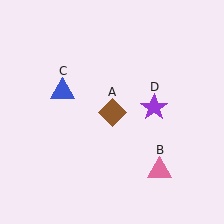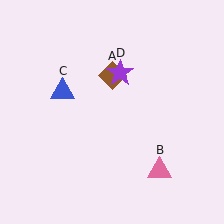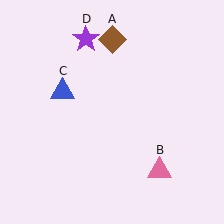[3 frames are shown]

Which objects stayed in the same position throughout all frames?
Pink triangle (object B) and blue triangle (object C) remained stationary.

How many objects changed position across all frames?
2 objects changed position: brown diamond (object A), purple star (object D).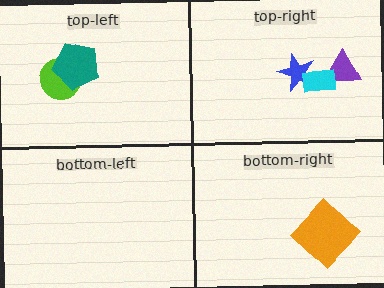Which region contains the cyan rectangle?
The top-right region.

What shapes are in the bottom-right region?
The orange diamond.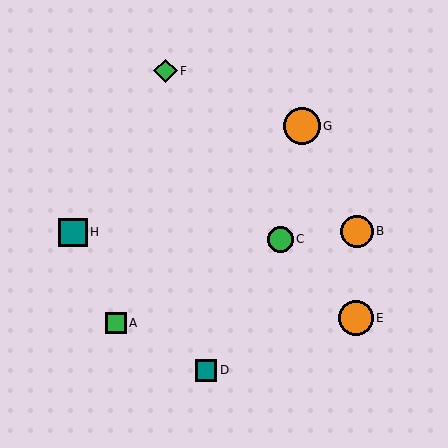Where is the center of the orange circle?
The center of the orange circle is at (356, 318).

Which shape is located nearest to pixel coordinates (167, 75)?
The green diamond (labeled F) at (165, 71) is nearest to that location.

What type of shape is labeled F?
Shape F is a green diamond.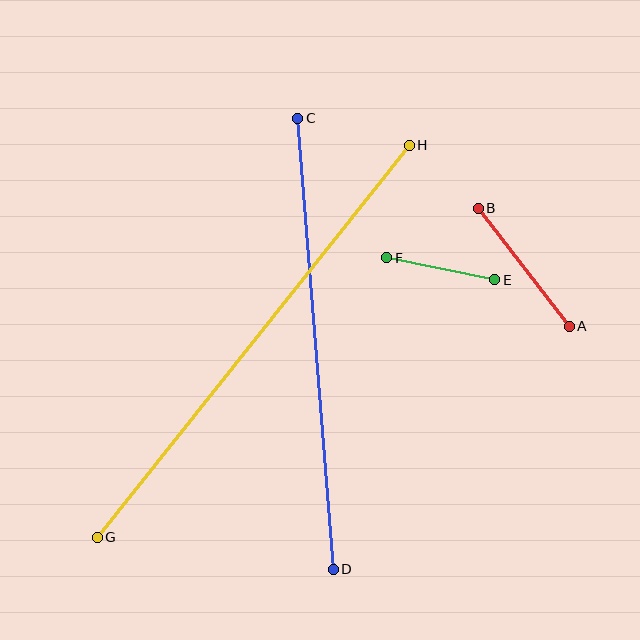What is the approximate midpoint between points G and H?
The midpoint is at approximately (253, 341) pixels.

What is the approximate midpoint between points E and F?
The midpoint is at approximately (441, 269) pixels.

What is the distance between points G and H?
The distance is approximately 501 pixels.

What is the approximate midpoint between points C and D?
The midpoint is at approximately (316, 344) pixels.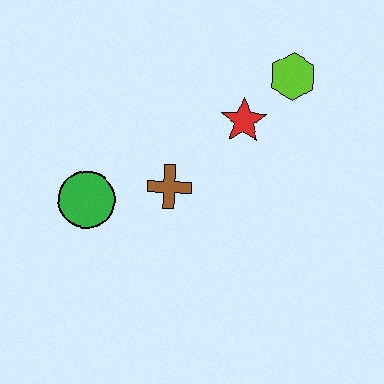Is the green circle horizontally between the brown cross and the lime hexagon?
No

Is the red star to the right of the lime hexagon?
No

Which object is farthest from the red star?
The green circle is farthest from the red star.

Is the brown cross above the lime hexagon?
No